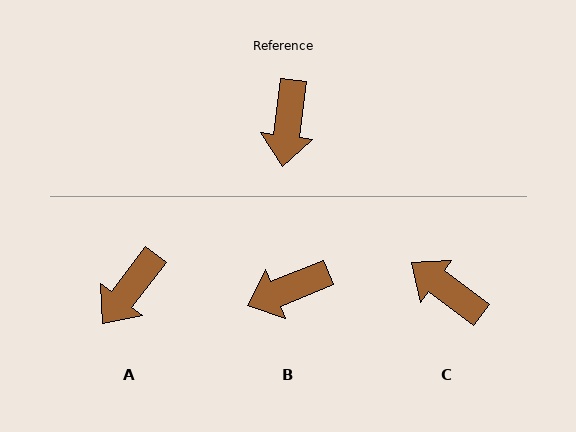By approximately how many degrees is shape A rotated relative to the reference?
Approximately 30 degrees clockwise.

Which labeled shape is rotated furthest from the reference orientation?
C, about 120 degrees away.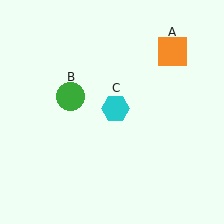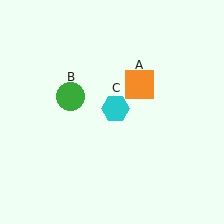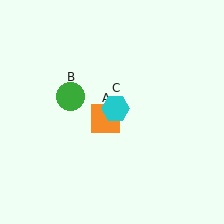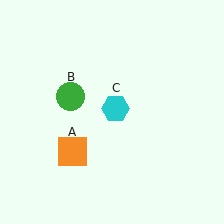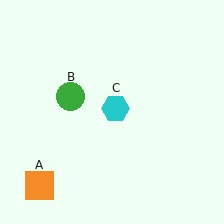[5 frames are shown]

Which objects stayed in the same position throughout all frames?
Green circle (object B) and cyan hexagon (object C) remained stationary.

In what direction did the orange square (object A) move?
The orange square (object A) moved down and to the left.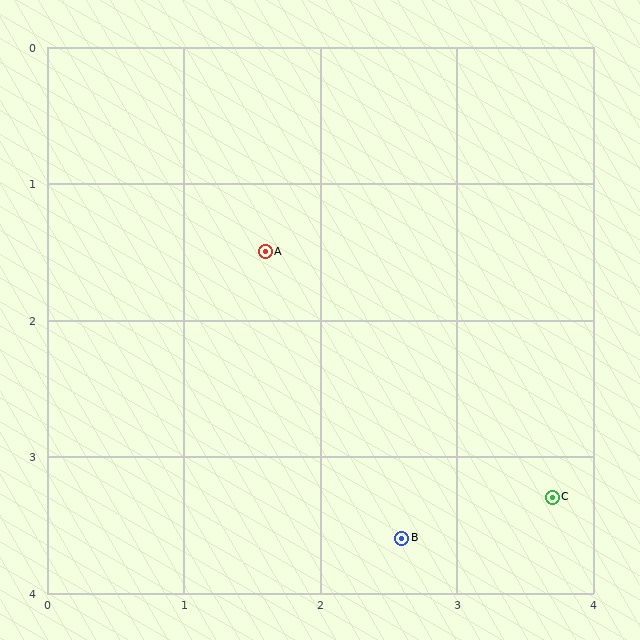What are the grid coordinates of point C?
Point C is at approximately (3.7, 3.3).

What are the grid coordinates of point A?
Point A is at approximately (1.6, 1.5).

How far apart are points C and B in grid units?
Points C and B are about 1.1 grid units apart.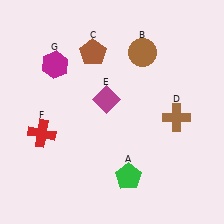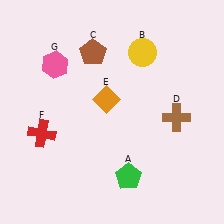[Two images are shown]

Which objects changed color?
B changed from brown to yellow. E changed from magenta to orange. G changed from magenta to pink.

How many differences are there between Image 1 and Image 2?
There are 3 differences between the two images.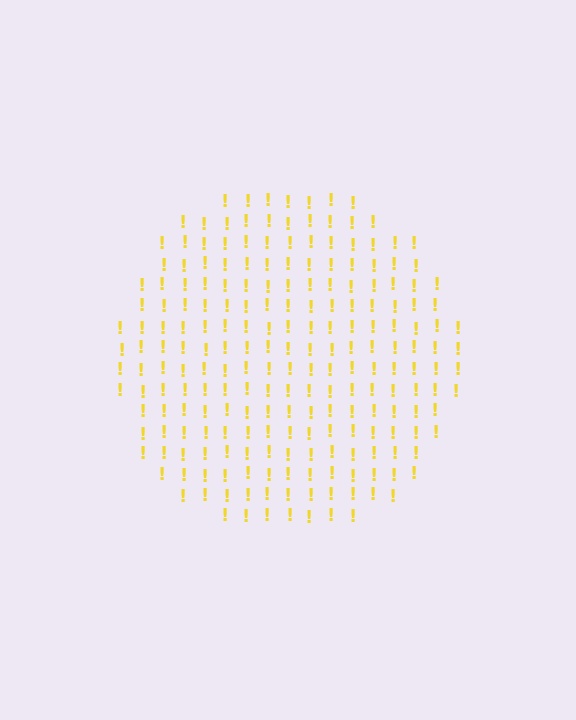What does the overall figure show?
The overall figure shows a circle.